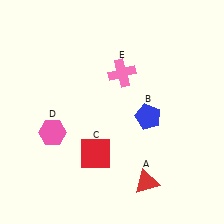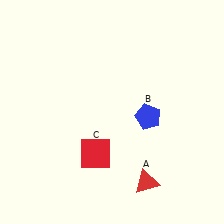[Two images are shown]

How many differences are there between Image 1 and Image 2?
There are 2 differences between the two images.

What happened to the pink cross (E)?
The pink cross (E) was removed in Image 2. It was in the top-right area of Image 1.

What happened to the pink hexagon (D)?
The pink hexagon (D) was removed in Image 2. It was in the bottom-left area of Image 1.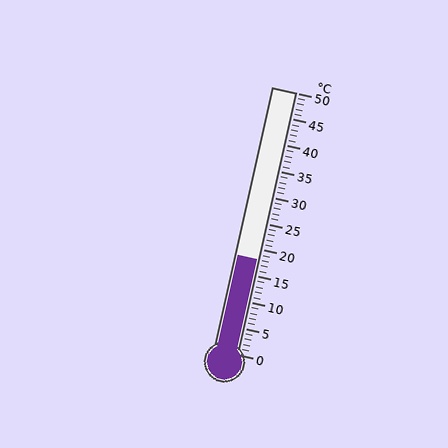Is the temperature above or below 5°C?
The temperature is above 5°C.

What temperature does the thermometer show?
The thermometer shows approximately 18°C.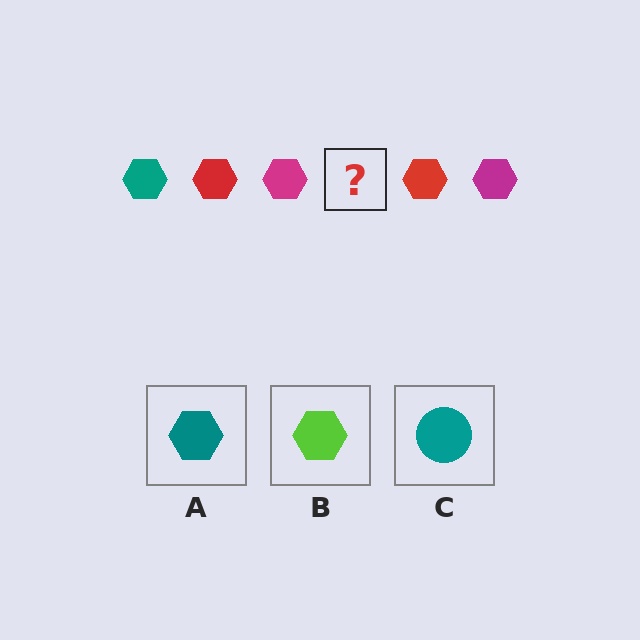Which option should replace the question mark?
Option A.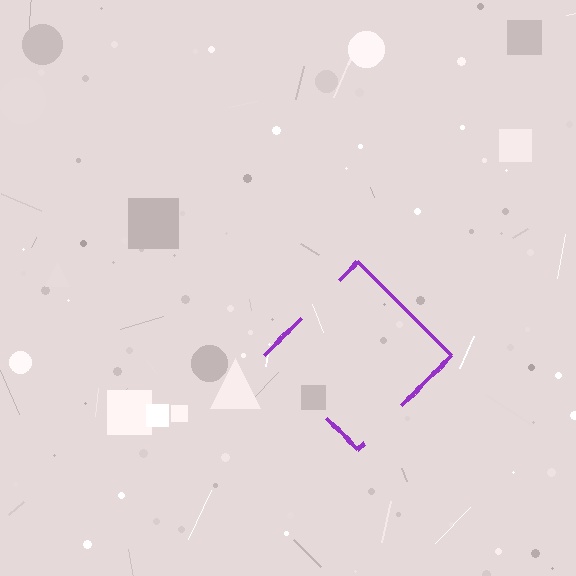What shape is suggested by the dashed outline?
The dashed outline suggests a diamond.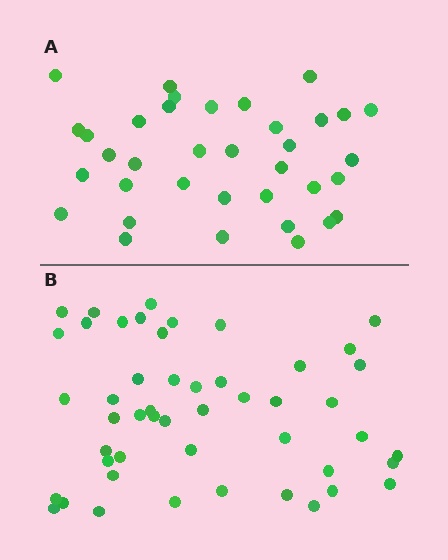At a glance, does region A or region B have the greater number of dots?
Region B (the bottom region) has more dots.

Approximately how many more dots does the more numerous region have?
Region B has approximately 15 more dots than region A.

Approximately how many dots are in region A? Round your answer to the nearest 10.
About 40 dots. (The exact count is 36, which rounds to 40.)